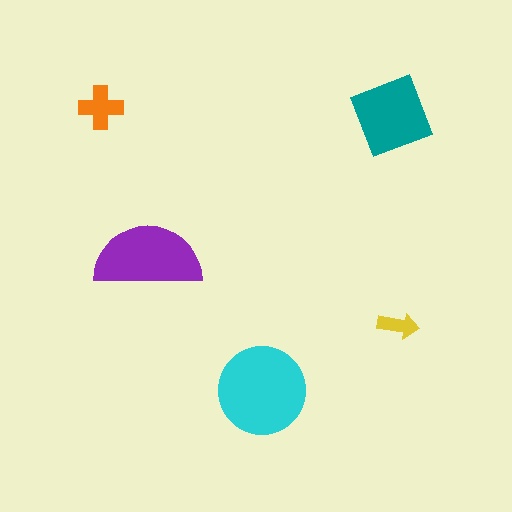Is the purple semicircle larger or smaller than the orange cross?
Larger.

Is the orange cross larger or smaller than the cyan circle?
Smaller.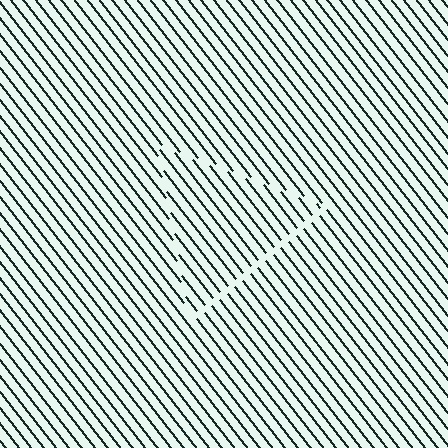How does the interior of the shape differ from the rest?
The interior of the shape contains the same grating, shifted by half a period — the contour is defined by the phase discontinuity where line-ends from the inner and outer gratings abut.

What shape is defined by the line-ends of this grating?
An illusory triangle. The interior of the shape contains the same grating, shifted by half a period — the contour is defined by the phase discontinuity where line-ends from the inner and outer gratings abut.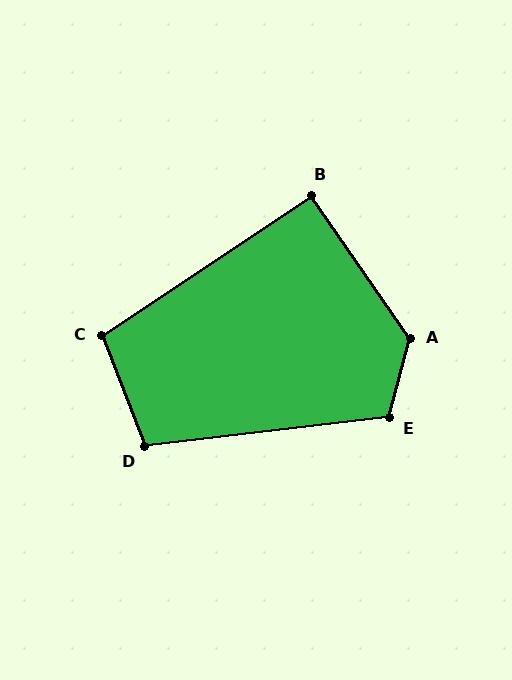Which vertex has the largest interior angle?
A, at approximately 131 degrees.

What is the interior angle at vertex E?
Approximately 111 degrees (obtuse).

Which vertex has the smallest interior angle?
B, at approximately 91 degrees.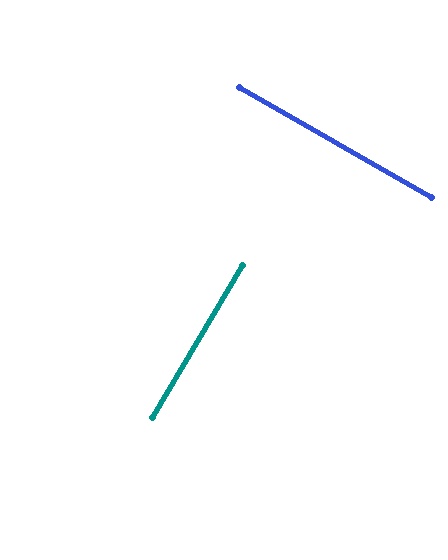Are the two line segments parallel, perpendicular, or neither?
Perpendicular — they meet at approximately 89°.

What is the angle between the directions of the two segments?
Approximately 89 degrees.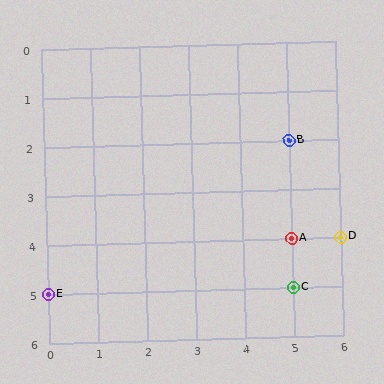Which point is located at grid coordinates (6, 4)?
Point D is at (6, 4).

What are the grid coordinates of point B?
Point B is at grid coordinates (5, 2).